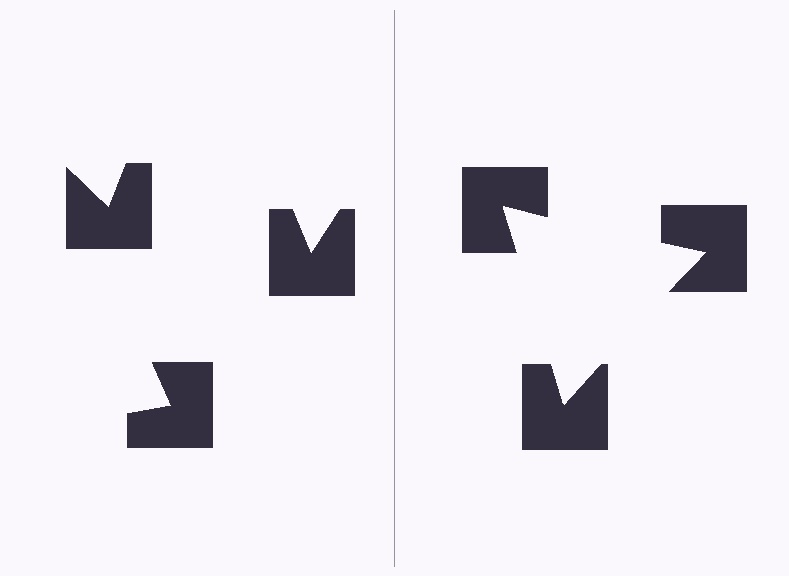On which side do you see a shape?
An illusory triangle appears on the right side. On the left side the wedge cuts are rotated, so no coherent shape forms.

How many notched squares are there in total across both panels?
6 — 3 on each side.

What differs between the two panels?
The notched squares are positioned identically on both sides; only the wedge orientations differ. On the right they align to a triangle; on the left they are misaligned.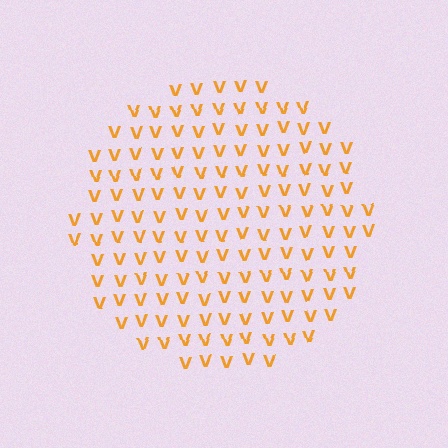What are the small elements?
The small elements are letter V's.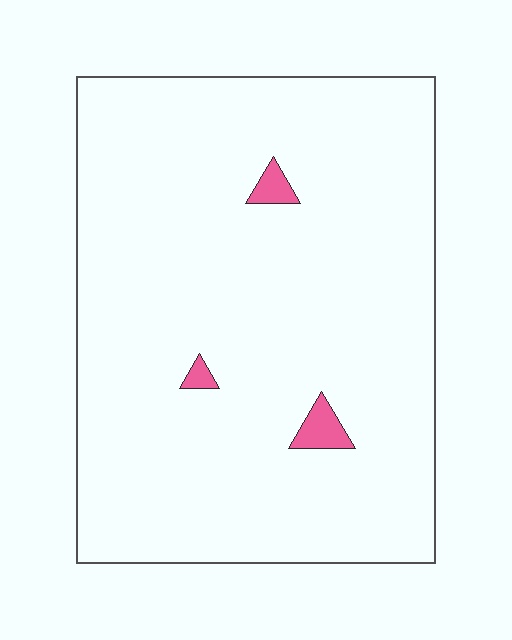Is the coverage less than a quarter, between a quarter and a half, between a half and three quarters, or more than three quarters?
Less than a quarter.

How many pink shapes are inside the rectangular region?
3.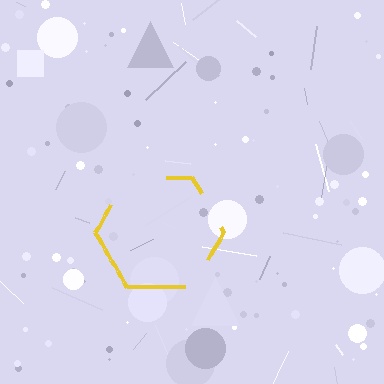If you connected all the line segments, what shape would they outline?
They would outline a hexagon.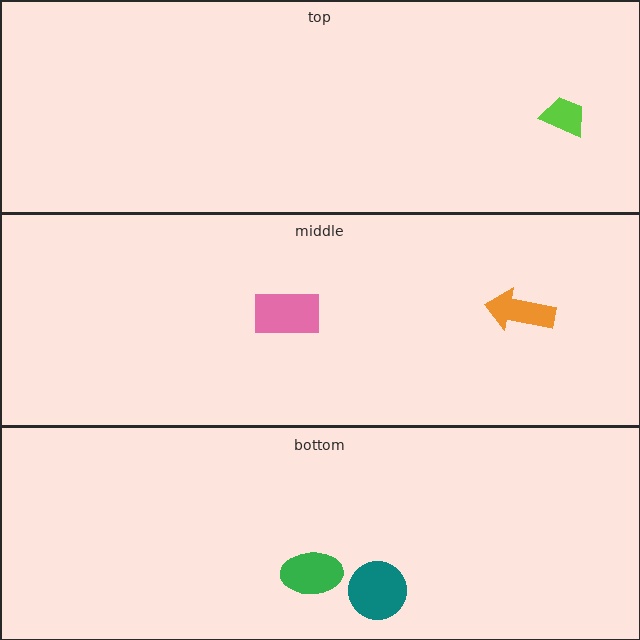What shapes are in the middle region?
The orange arrow, the pink rectangle.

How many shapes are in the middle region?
2.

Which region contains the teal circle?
The bottom region.